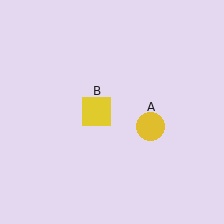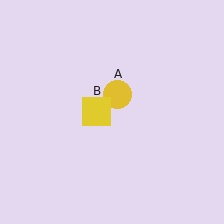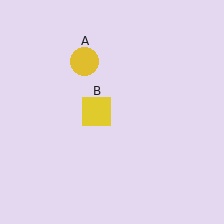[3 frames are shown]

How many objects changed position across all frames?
1 object changed position: yellow circle (object A).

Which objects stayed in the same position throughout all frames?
Yellow square (object B) remained stationary.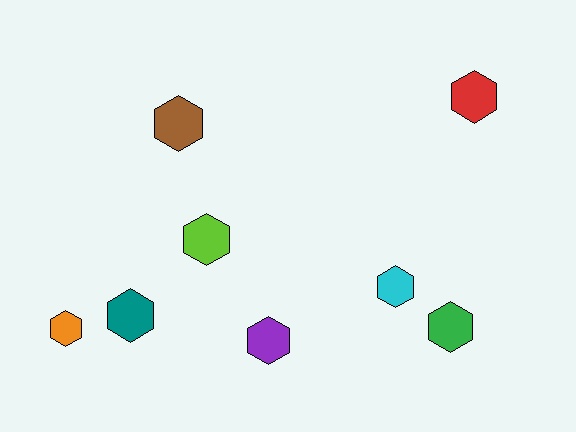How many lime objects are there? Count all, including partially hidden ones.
There is 1 lime object.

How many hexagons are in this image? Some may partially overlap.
There are 8 hexagons.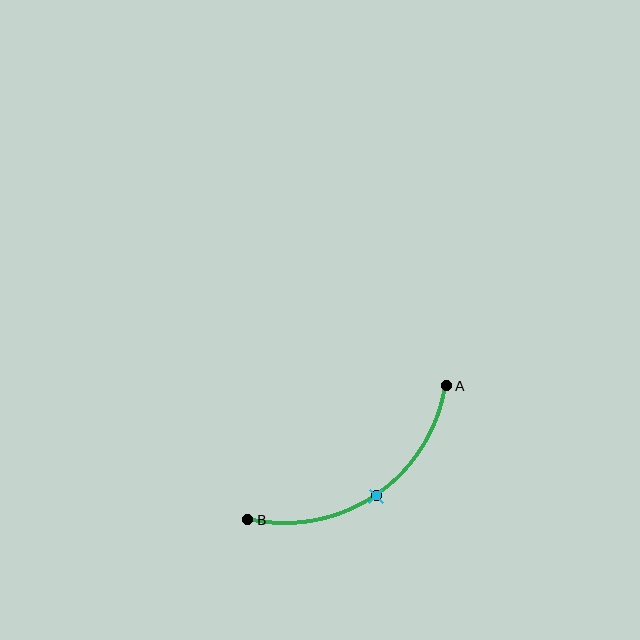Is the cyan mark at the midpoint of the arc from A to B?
Yes. The cyan mark lies on the arc at equal arc-length from both A and B — it is the arc midpoint.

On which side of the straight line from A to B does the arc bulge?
The arc bulges below and to the right of the straight line connecting A and B.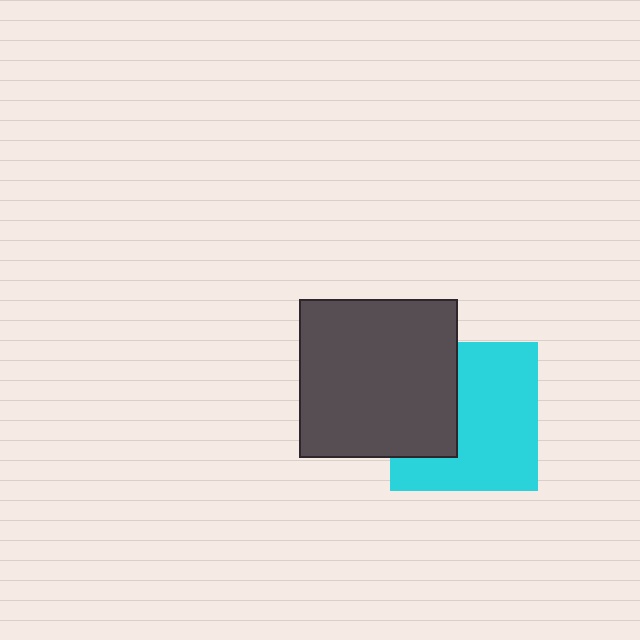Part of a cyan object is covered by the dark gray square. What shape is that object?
It is a square.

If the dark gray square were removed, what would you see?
You would see the complete cyan square.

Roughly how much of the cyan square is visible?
About half of it is visible (roughly 64%).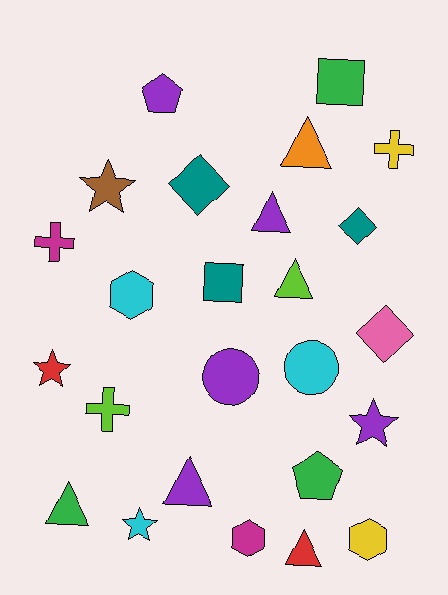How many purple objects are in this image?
There are 5 purple objects.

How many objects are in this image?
There are 25 objects.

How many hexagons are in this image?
There are 3 hexagons.